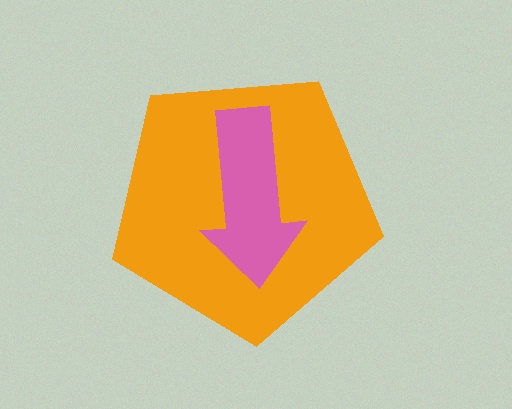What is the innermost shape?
The pink arrow.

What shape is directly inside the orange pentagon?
The pink arrow.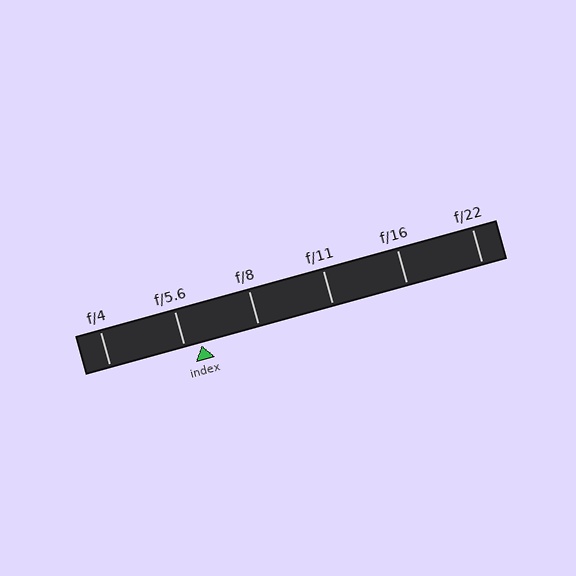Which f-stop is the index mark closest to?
The index mark is closest to f/5.6.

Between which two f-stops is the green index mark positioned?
The index mark is between f/5.6 and f/8.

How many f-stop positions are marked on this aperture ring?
There are 6 f-stop positions marked.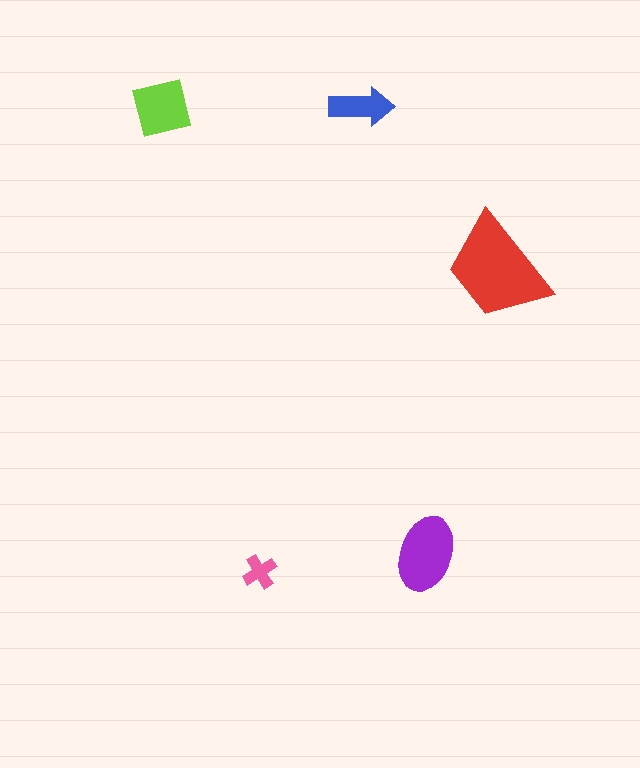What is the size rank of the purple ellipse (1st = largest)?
2nd.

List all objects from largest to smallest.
The red trapezoid, the purple ellipse, the lime square, the blue arrow, the pink cross.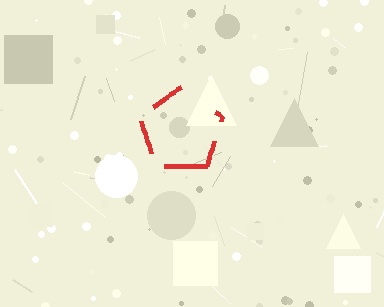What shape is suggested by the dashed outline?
The dashed outline suggests a pentagon.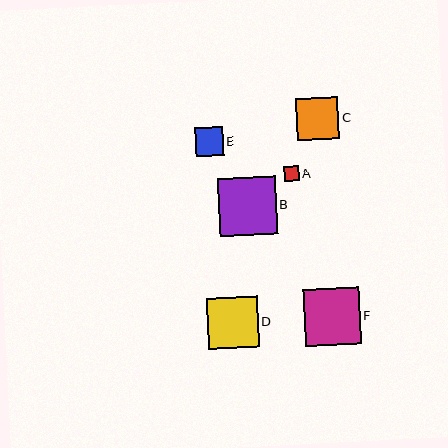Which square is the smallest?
Square A is the smallest with a size of approximately 15 pixels.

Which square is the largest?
Square B is the largest with a size of approximately 58 pixels.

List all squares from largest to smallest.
From largest to smallest: B, F, D, C, E, A.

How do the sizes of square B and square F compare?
Square B and square F are approximately the same size.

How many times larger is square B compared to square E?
Square B is approximately 2.0 times the size of square E.